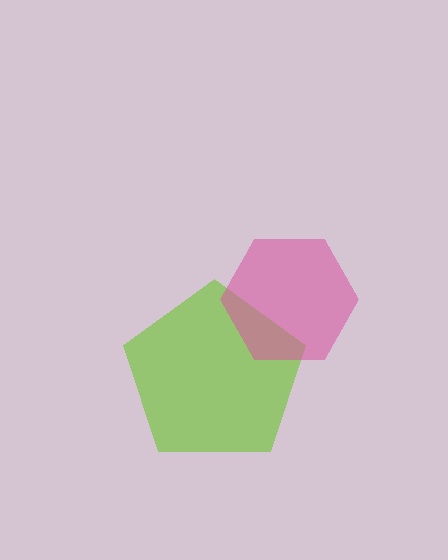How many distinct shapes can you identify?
There are 2 distinct shapes: a lime pentagon, a pink hexagon.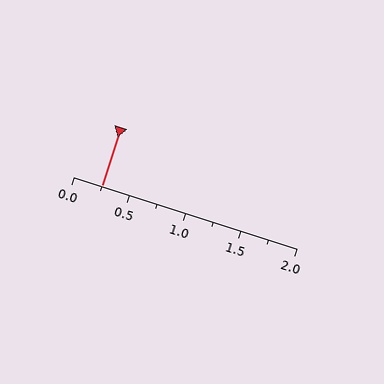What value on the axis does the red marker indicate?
The marker indicates approximately 0.25.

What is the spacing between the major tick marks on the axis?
The major ticks are spaced 0.5 apart.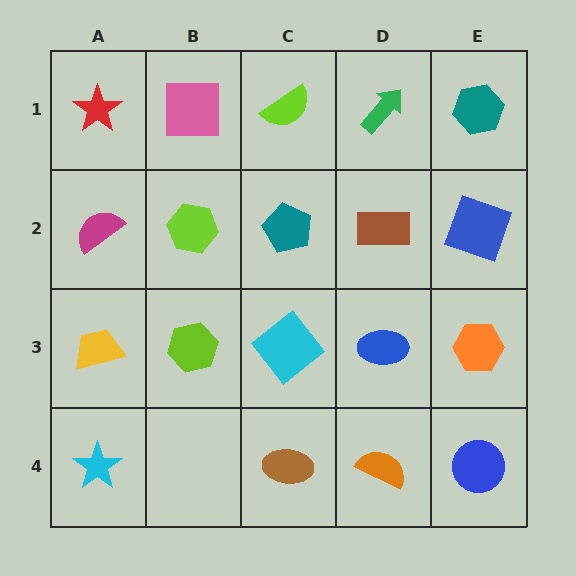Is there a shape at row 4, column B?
No, that cell is empty.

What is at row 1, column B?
A pink square.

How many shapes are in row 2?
5 shapes.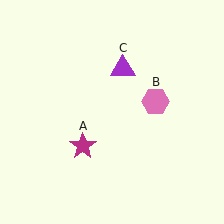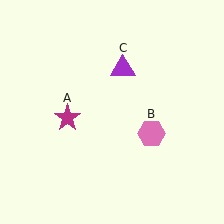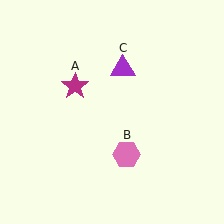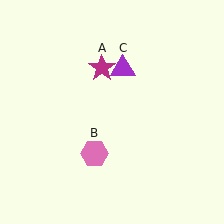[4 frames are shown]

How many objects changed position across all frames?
2 objects changed position: magenta star (object A), pink hexagon (object B).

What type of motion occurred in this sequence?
The magenta star (object A), pink hexagon (object B) rotated clockwise around the center of the scene.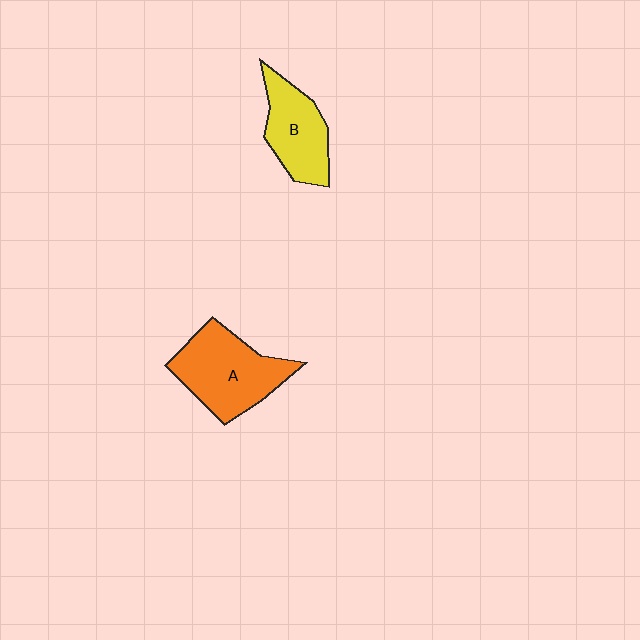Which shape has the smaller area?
Shape B (yellow).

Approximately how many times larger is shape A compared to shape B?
Approximately 1.4 times.